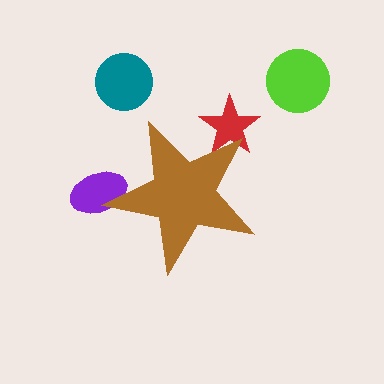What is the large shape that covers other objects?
A brown star.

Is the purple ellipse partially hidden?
Yes, the purple ellipse is partially hidden behind the brown star.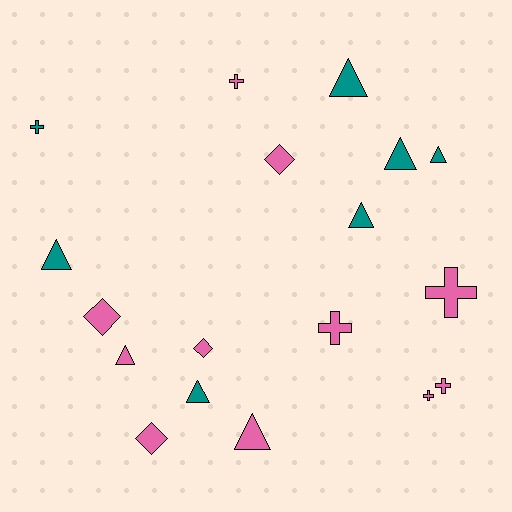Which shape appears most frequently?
Triangle, with 8 objects.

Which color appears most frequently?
Pink, with 11 objects.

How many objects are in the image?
There are 18 objects.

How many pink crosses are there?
There are 5 pink crosses.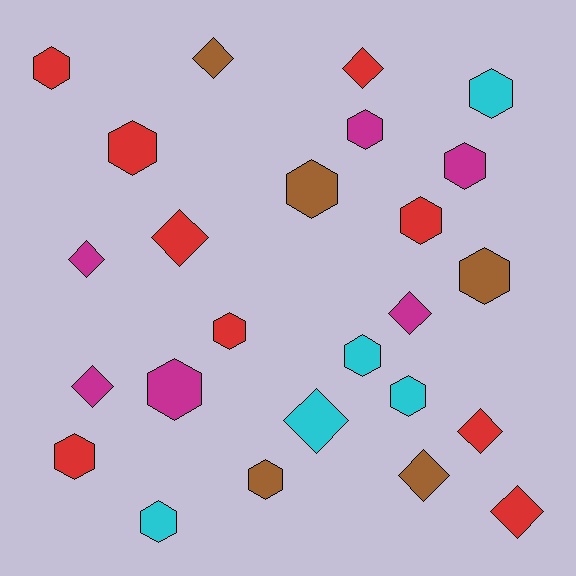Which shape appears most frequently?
Hexagon, with 15 objects.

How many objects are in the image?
There are 25 objects.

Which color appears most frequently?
Red, with 9 objects.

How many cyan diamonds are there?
There is 1 cyan diamond.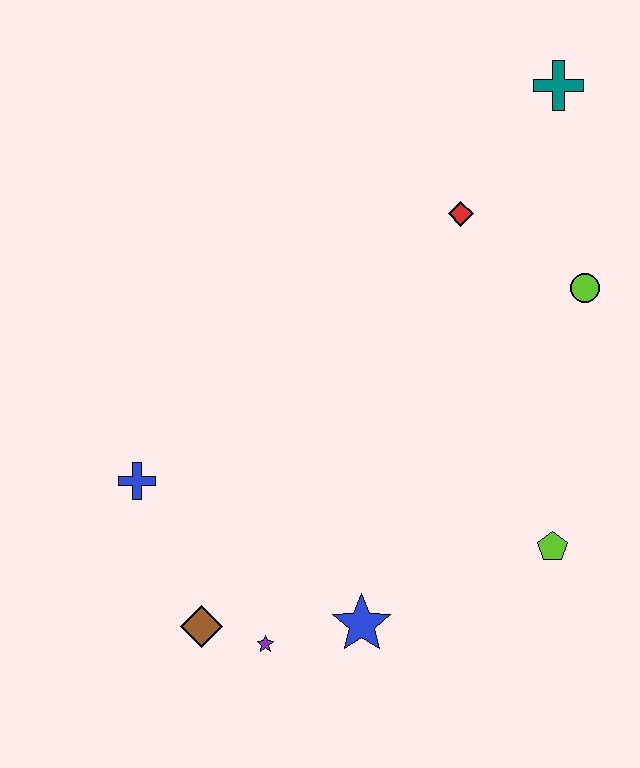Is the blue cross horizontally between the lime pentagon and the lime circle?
No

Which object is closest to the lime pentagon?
The blue star is closest to the lime pentagon.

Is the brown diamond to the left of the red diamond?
Yes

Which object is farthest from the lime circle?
The brown diamond is farthest from the lime circle.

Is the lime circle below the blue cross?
No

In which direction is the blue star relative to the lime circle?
The blue star is below the lime circle.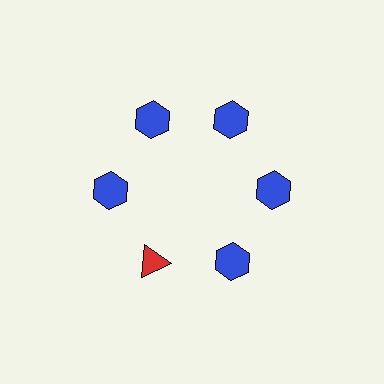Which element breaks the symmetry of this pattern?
The red triangle at roughly the 7 o'clock position breaks the symmetry. All other shapes are blue hexagons.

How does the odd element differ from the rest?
It differs in both color (red instead of blue) and shape (triangle instead of hexagon).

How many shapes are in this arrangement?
There are 6 shapes arranged in a ring pattern.